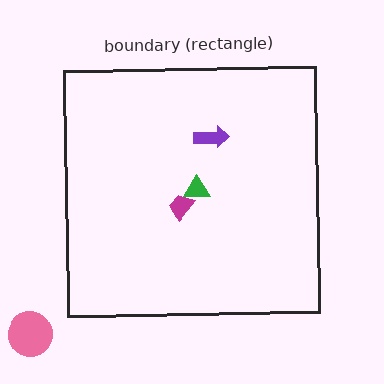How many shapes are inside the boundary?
3 inside, 1 outside.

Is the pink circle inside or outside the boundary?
Outside.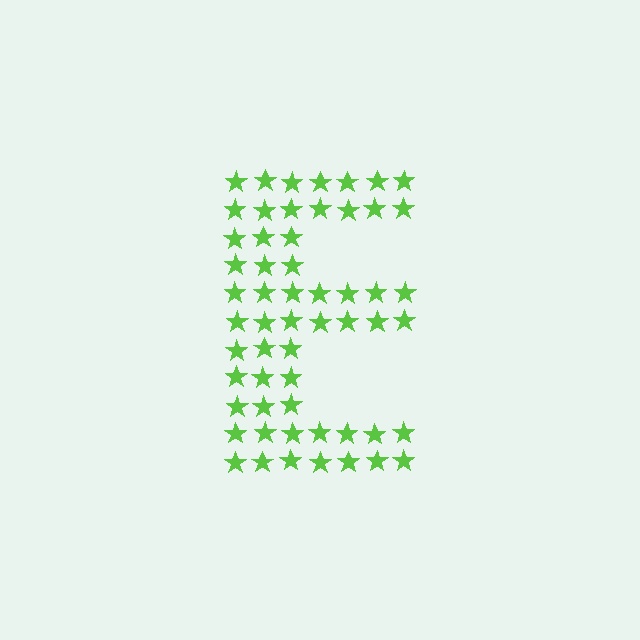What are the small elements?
The small elements are stars.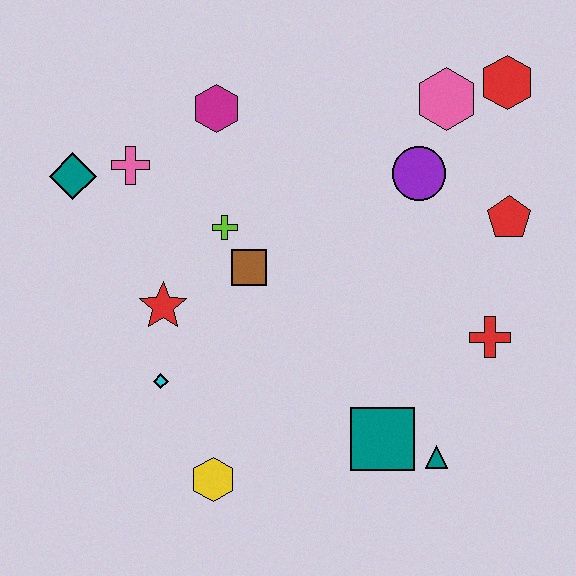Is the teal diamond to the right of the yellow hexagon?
No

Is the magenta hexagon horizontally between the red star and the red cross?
Yes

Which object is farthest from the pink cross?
The teal triangle is farthest from the pink cross.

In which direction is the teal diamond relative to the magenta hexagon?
The teal diamond is to the left of the magenta hexagon.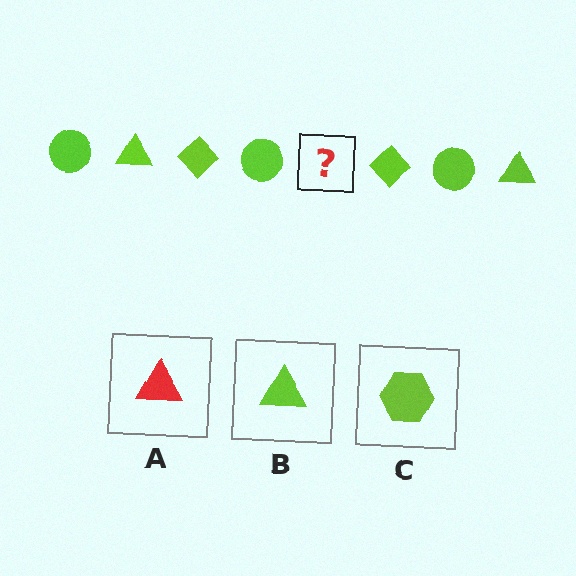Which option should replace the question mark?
Option B.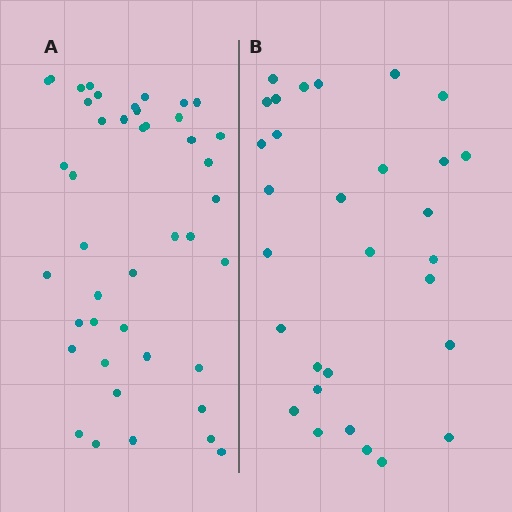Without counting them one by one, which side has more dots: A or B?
Region A (the left region) has more dots.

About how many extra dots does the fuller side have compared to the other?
Region A has approximately 15 more dots than region B.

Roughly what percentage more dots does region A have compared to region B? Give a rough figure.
About 45% more.